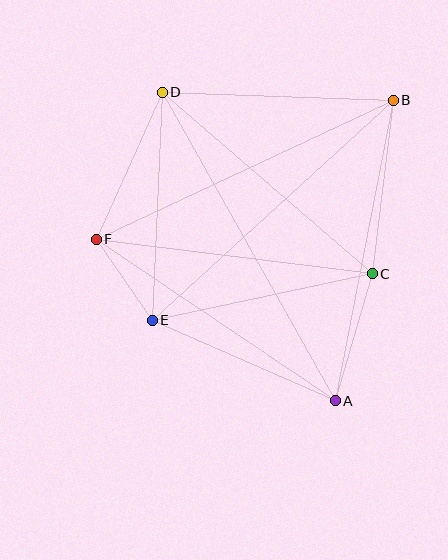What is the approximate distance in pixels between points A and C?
The distance between A and C is approximately 132 pixels.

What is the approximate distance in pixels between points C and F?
The distance between C and F is approximately 278 pixels.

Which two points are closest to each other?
Points E and F are closest to each other.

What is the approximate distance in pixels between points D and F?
The distance between D and F is approximately 162 pixels.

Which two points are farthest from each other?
Points A and D are farthest from each other.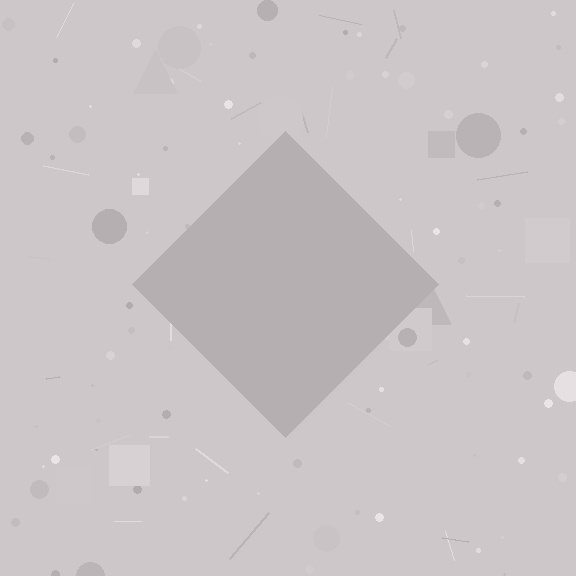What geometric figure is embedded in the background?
A diamond is embedded in the background.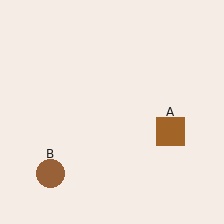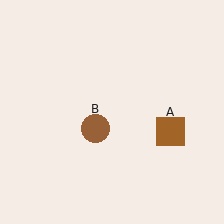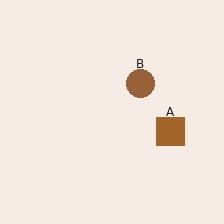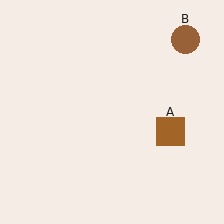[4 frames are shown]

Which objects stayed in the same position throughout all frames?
Brown square (object A) remained stationary.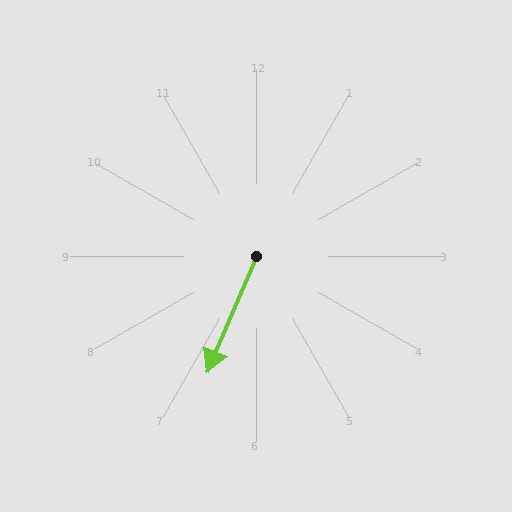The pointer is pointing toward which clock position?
Roughly 7 o'clock.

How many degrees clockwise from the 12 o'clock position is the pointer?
Approximately 203 degrees.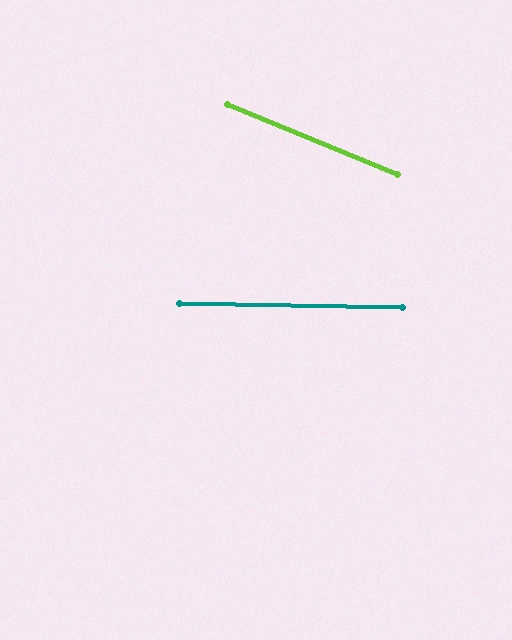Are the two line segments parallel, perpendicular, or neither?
Neither parallel nor perpendicular — they differ by about 21°.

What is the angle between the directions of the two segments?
Approximately 21 degrees.